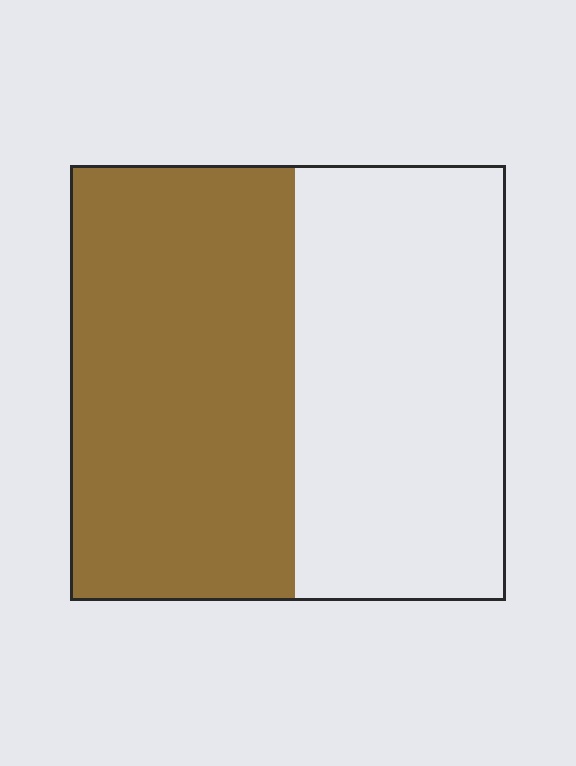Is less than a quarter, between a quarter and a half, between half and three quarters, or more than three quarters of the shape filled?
Between half and three quarters.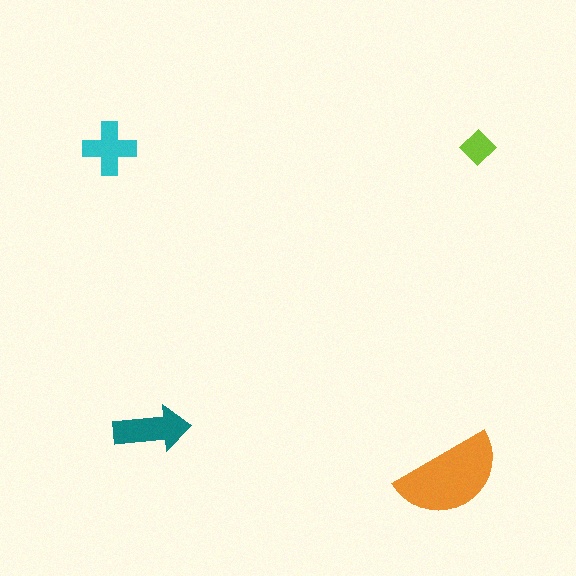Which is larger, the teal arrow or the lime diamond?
The teal arrow.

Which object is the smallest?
The lime diamond.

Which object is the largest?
The orange semicircle.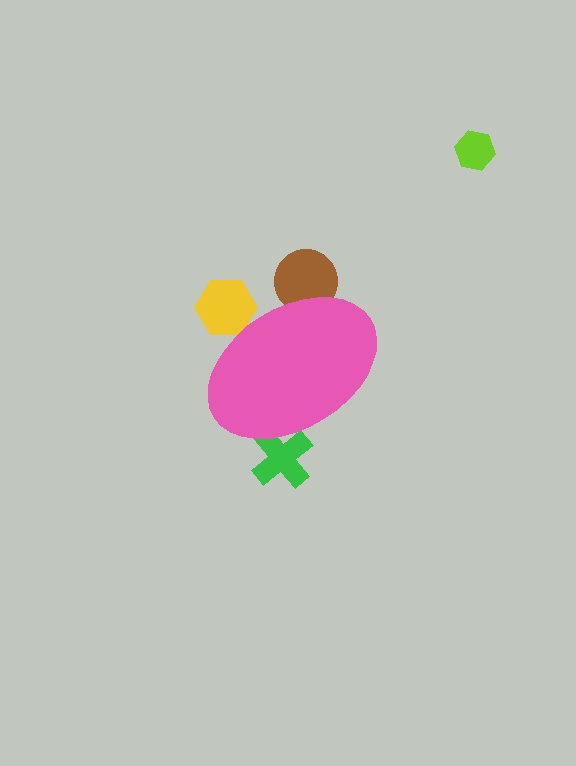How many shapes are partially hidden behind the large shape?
3 shapes are partially hidden.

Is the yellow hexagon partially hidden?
Yes, the yellow hexagon is partially hidden behind the pink ellipse.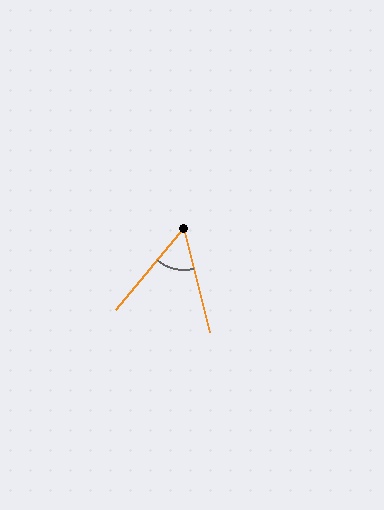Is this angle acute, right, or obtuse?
It is acute.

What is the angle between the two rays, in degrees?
Approximately 54 degrees.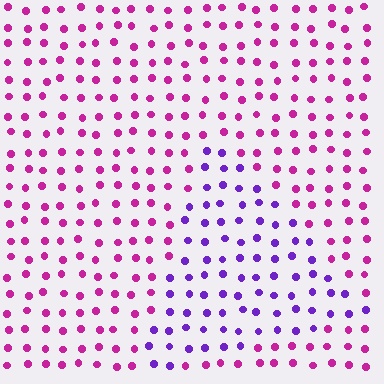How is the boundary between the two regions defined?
The boundary is defined purely by a slight shift in hue (about 46 degrees). Spacing, size, and orientation are identical on both sides.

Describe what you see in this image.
The image is filled with small magenta elements in a uniform arrangement. A triangle-shaped region is visible where the elements are tinted to a slightly different hue, forming a subtle color boundary.